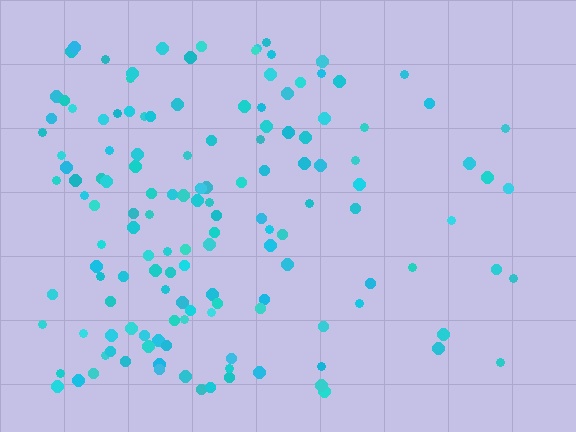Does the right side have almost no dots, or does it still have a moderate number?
Still a moderate number, just noticeably fewer than the left.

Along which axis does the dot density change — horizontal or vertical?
Horizontal.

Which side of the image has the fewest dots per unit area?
The right.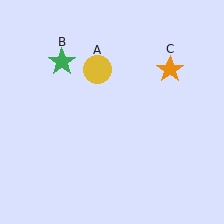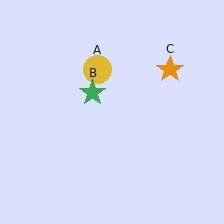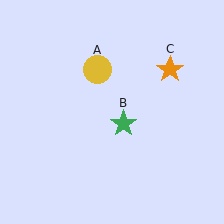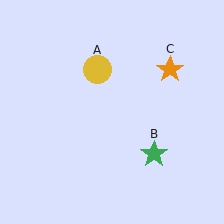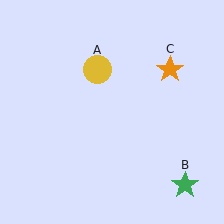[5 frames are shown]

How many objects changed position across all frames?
1 object changed position: green star (object B).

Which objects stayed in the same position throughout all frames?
Yellow circle (object A) and orange star (object C) remained stationary.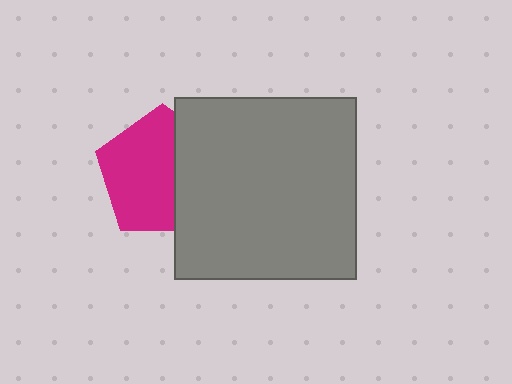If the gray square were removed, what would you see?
You would see the complete magenta pentagon.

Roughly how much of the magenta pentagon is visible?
About half of it is visible (roughly 62%).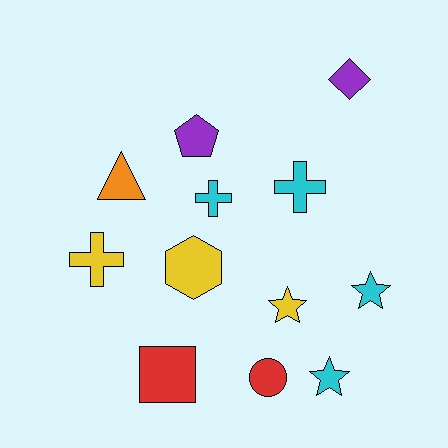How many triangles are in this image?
There is 1 triangle.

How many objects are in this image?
There are 12 objects.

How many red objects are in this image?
There are 2 red objects.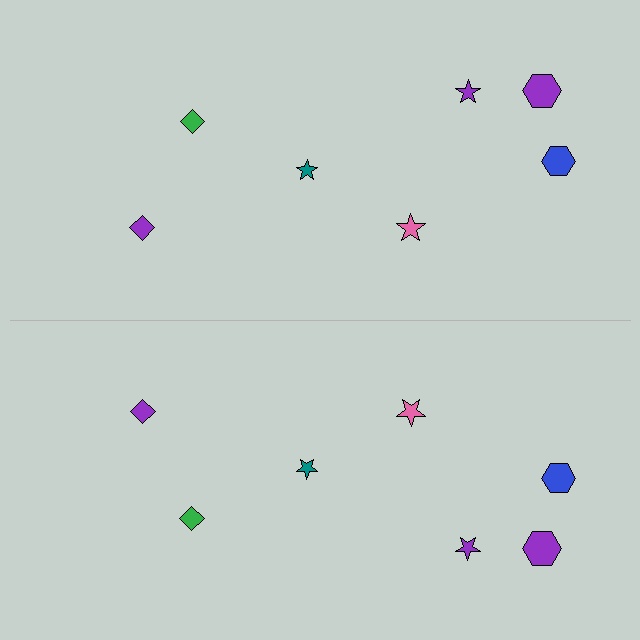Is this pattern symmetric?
Yes, this pattern has bilateral (reflection) symmetry.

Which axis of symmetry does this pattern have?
The pattern has a horizontal axis of symmetry running through the center of the image.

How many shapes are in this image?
There are 14 shapes in this image.